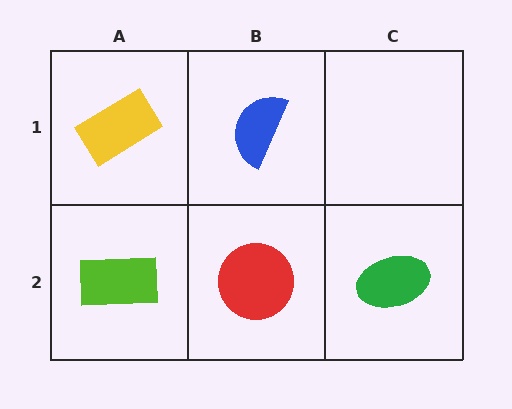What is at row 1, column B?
A blue semicircle.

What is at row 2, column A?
A lime rectangle.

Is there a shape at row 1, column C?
No, that cell is empty.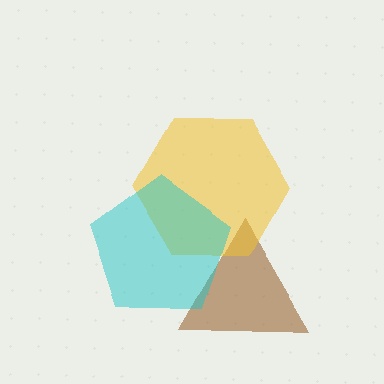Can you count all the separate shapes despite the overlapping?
Yes, there are 3 separate shapes.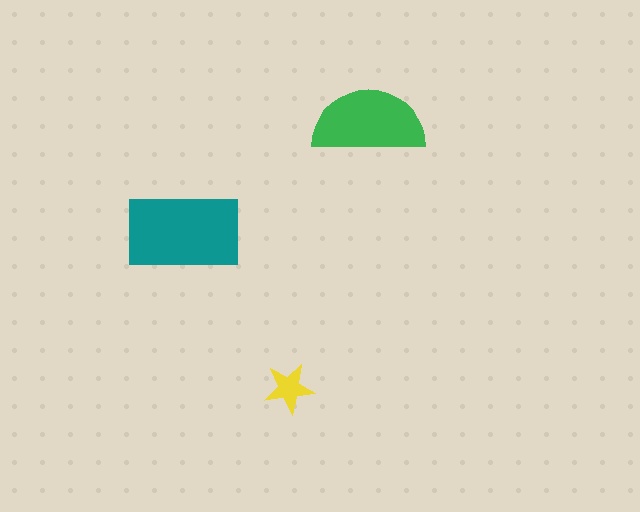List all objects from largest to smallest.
The teal rectangle, the green semicircle, the yellow star.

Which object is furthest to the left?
The teal rectangle is leftmost.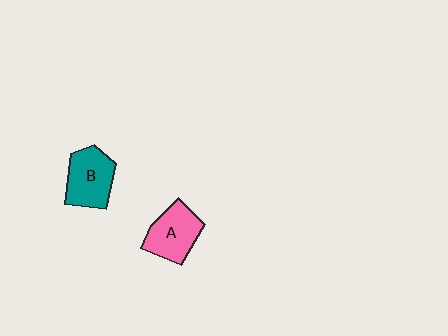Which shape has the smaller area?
Shape A (pink).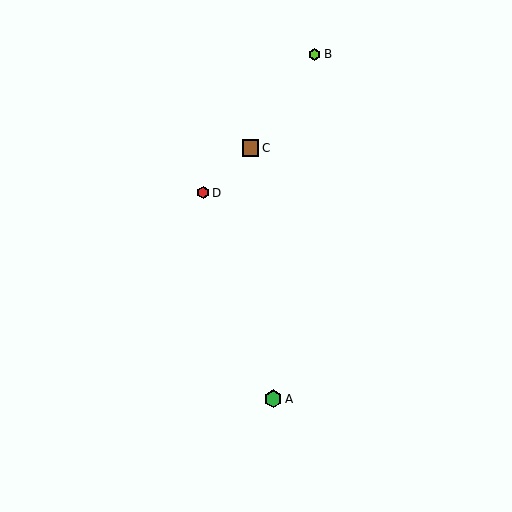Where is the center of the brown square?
The center of the brown square is at (251, 148).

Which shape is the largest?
The green hexagon (labeled A) is the largest.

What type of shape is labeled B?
Shape B is a lime hexagon.